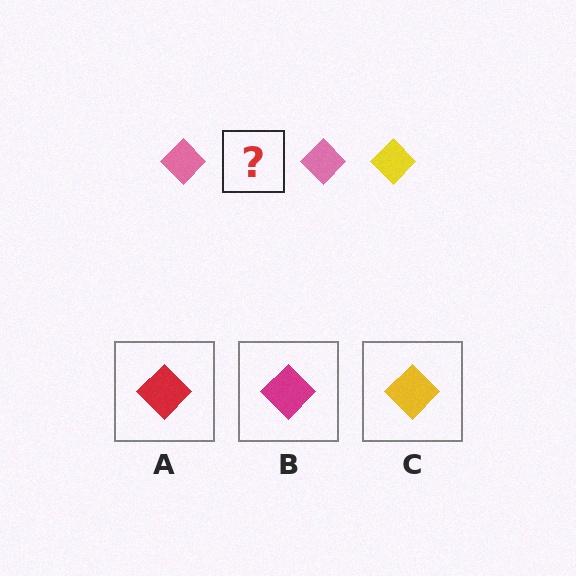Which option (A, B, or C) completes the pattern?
C.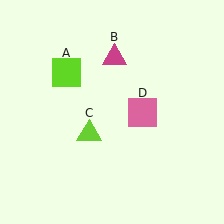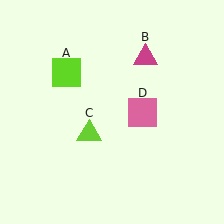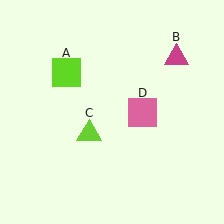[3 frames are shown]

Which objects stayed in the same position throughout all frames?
Lime square (object A) and lime triangle (object C) and pink square (object D) remained stationary.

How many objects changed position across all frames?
1 object changed position: magenta triangle (object B).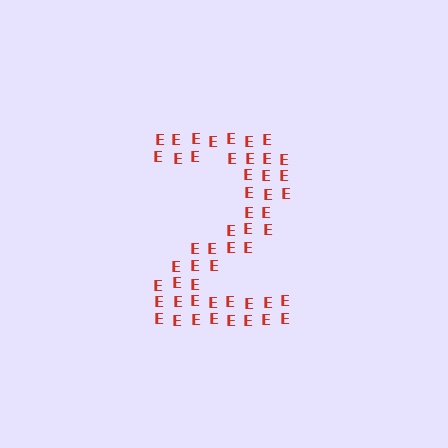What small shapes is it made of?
It is made of small letter E's.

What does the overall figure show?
The overall figure shows the digit 2.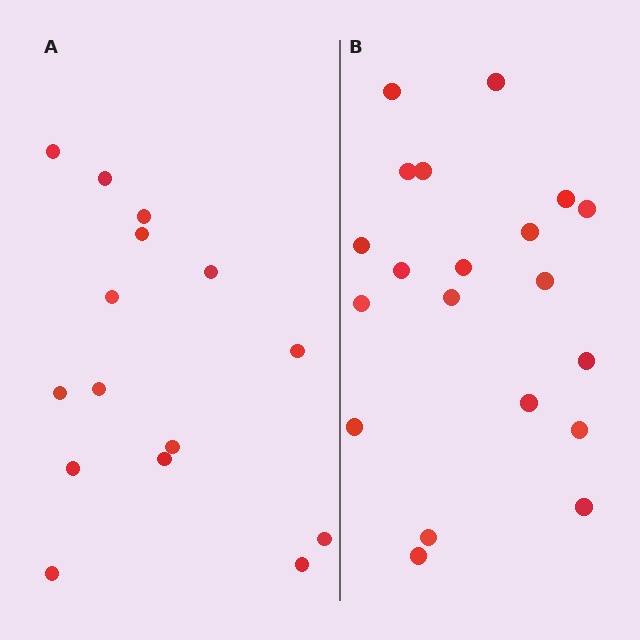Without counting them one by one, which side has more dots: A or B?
Region B (the right region) has more dots.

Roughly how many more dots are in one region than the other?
Region B has about 5 more dots than region A.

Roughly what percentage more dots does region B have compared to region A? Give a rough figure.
About 35% more.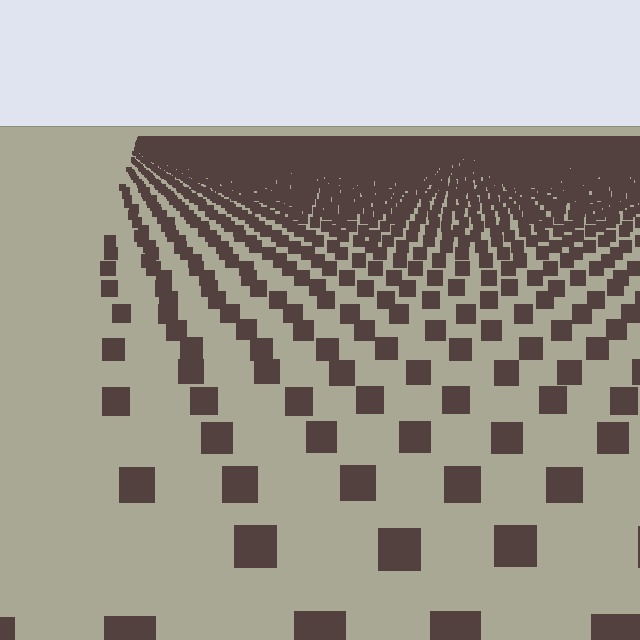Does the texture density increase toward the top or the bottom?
Density increases toward the top.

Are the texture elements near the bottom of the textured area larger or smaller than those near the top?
Larger. Near the bottom, elements are closer to the viewer and appear at a bigger on-screen size.